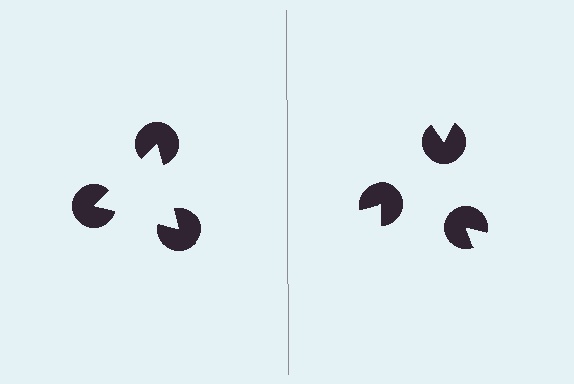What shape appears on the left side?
An illusory triangle.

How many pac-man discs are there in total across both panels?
6 — 3 on each side.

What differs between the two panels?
The pac-man discs are positioned identically on both sides; only the wedge orientations differ. On the left they align to a triangle; on the right they are misaligned.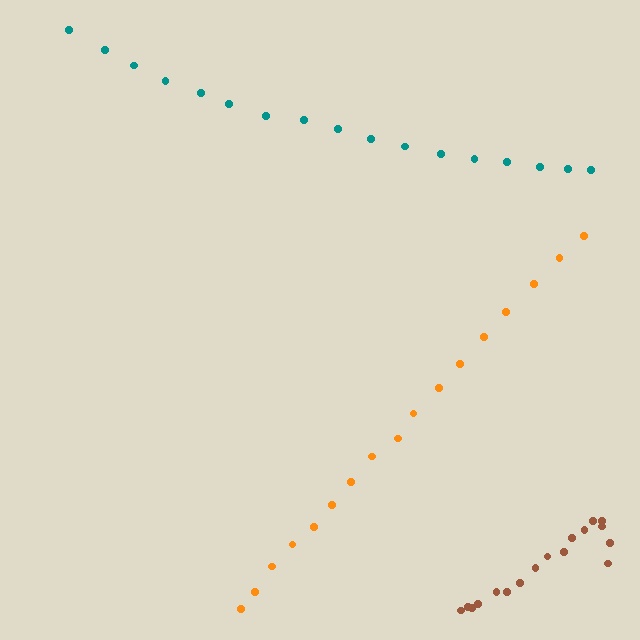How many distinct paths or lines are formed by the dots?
There are 3 distinct paths.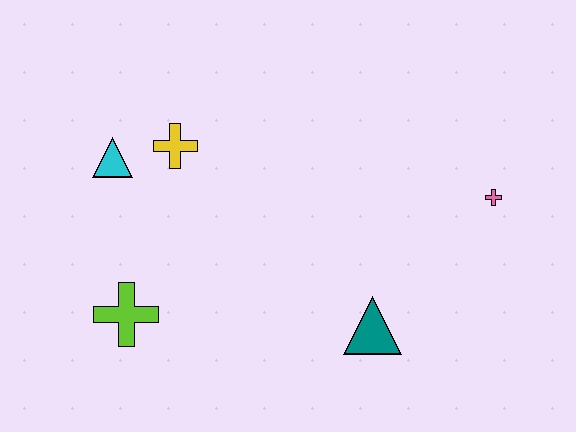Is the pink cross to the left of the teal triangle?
No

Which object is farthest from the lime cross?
The pink cross is farthest from the lime cross.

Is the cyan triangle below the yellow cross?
Yes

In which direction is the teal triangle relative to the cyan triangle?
The teal triangle is to the right of the cyan triangle.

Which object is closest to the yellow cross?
The cyan triangle is closest to the yellow cross.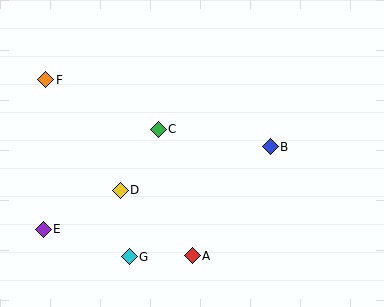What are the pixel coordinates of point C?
Point C is at (158, 129).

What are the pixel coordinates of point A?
Point A is at (192, 256).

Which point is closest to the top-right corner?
Point B is closest to the top-right corner.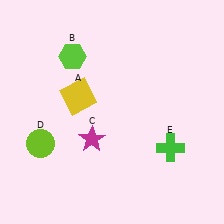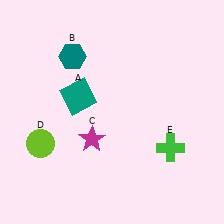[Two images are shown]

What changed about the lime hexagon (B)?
In Image 1, B is lime. In Image 2, it changed to teal.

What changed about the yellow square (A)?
In Image 1, A is yellow. In Image 2, it changed to teal.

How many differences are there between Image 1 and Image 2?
There are 2 differences between the two images.